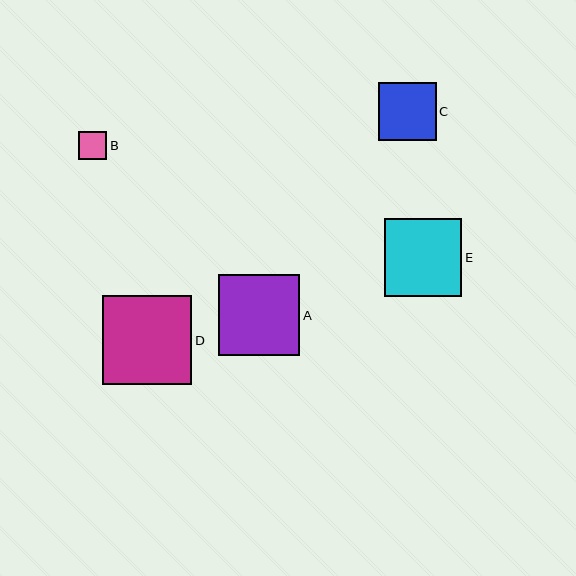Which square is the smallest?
Square B is the smallest with a size of approximately 28 pixels.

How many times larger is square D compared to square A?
Square D is approximately 1.1 times the size of square A.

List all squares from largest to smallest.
From largest to smallest: D, A, E, C, B.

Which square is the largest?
Square D is the largest with a size of approximately 90 pixels.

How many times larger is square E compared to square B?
Square E is approximately 2.8 times the size of square B.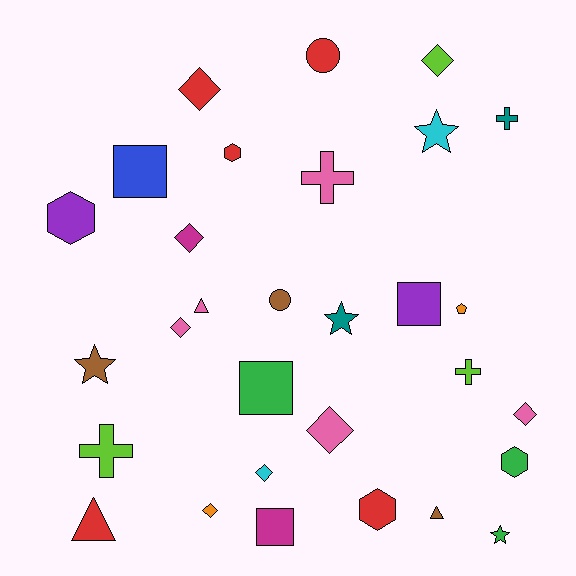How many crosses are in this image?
There are 4 crosses.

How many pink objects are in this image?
There are 5 pink objects.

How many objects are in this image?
There are 30 objects.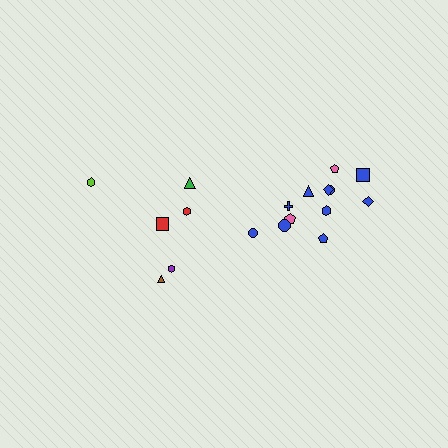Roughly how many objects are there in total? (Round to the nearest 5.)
Roughly 20 objects in total.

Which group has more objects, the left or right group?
The right group.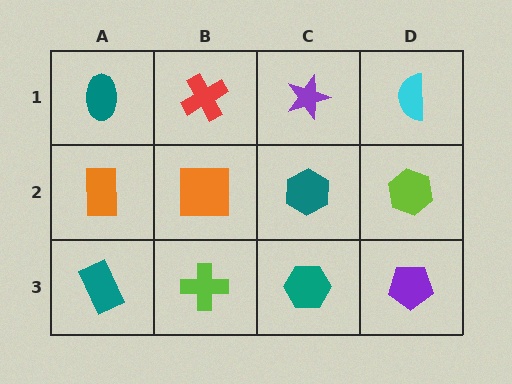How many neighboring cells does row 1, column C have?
3.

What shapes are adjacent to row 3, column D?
A lime hexagon (row 2, column D), a teal hexagon (row 3, column C).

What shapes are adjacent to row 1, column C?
A teal hexagon (row 2, column C), a red cross (row 1, column B), a cyan semicircle (row 1, column D).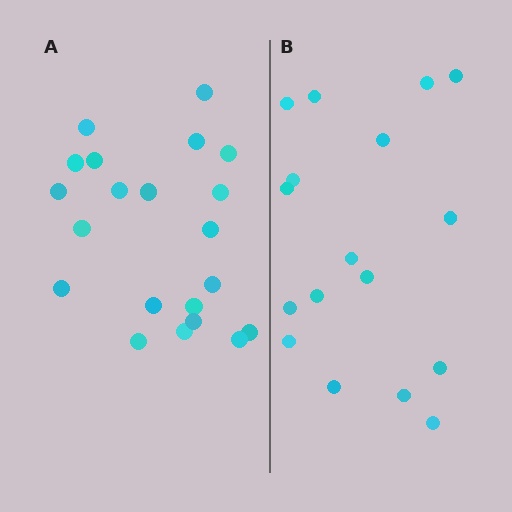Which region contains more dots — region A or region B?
Region A (the left region) has more dots.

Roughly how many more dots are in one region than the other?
Region A has about 4 more dots than region B.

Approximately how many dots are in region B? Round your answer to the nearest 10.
About 20 dots. (The exact count is 17, which rounds to 20.)